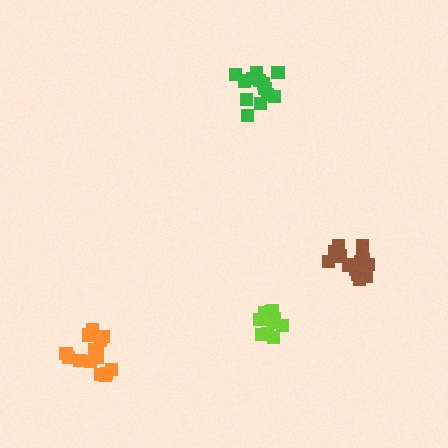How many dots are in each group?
Group 1: 16 dots, Group 2: 11 dots, Group 3: 13 dots, Group 4: 16 dots (56 total).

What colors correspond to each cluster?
The clusters are colored: orange, lime, green, brown.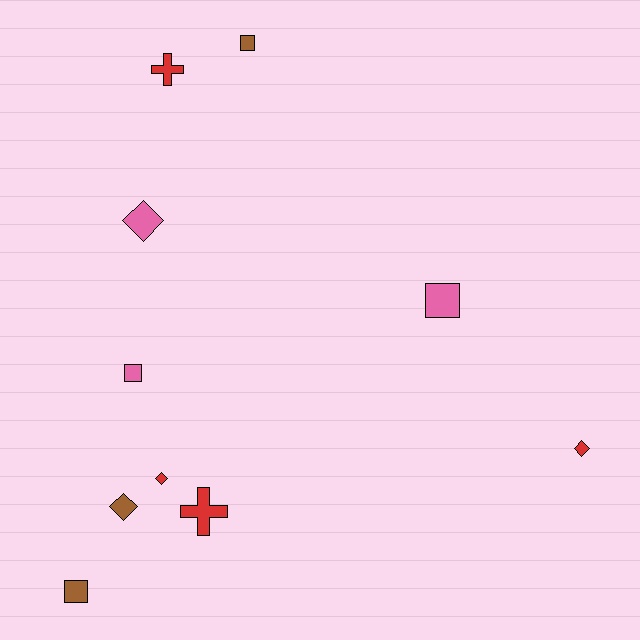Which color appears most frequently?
Red, with 4 objects.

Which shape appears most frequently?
Diamond, with 4 objects.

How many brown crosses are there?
There are no brown crosses.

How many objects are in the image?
There are 10 objects.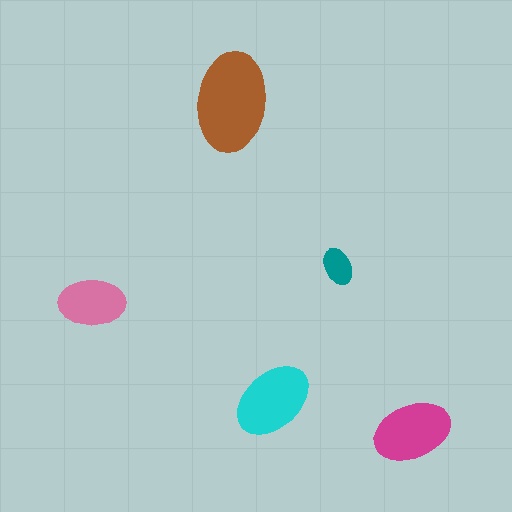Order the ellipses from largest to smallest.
the brown one, the cyan one, the magenta one, the pink one, the teal one.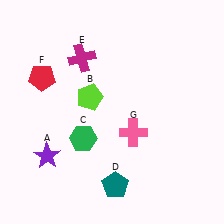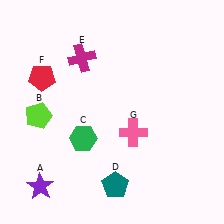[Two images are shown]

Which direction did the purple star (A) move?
The purple star (A) moved down.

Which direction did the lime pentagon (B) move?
The lime pentagon (B) moved left.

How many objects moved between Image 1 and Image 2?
2 objects moved between the two images.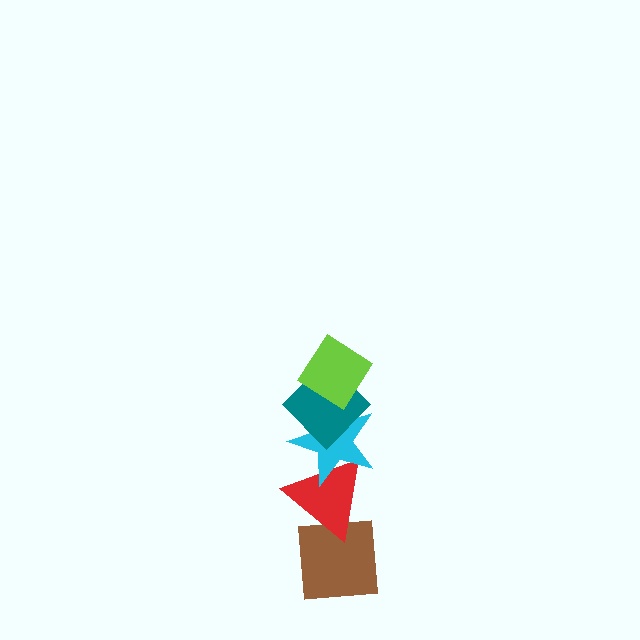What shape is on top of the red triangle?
The cyan star is on top of the red triangle.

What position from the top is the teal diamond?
The teal diamond is 2nd from the top.